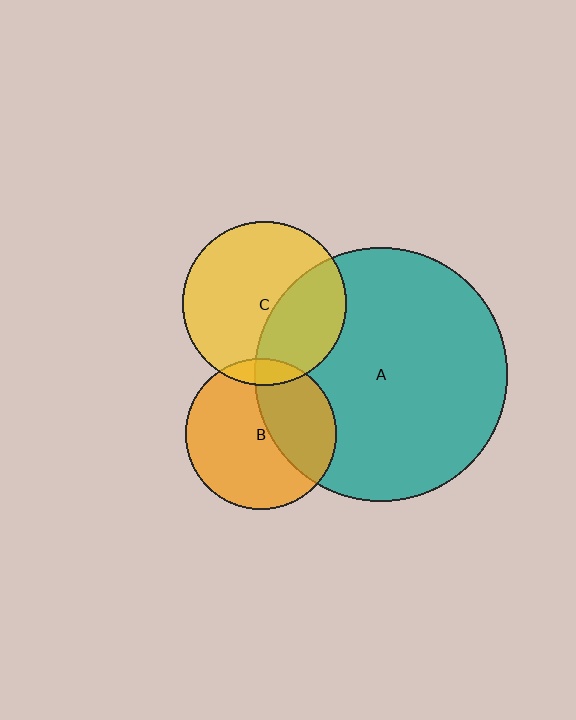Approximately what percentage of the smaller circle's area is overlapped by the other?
Approximately 40%.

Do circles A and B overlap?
Yes.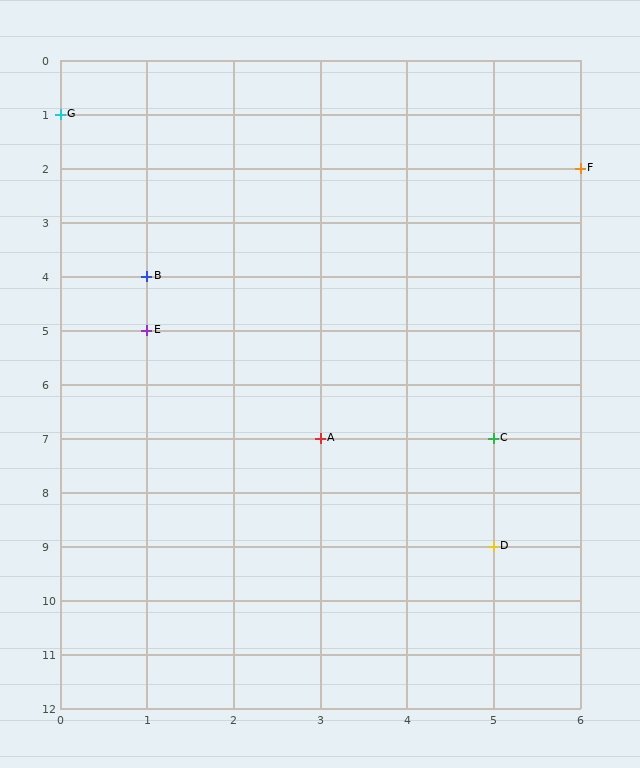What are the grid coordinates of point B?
Point B is at grid coordinates (1, 4).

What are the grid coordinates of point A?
Point A is at grid coordinates (3, 7).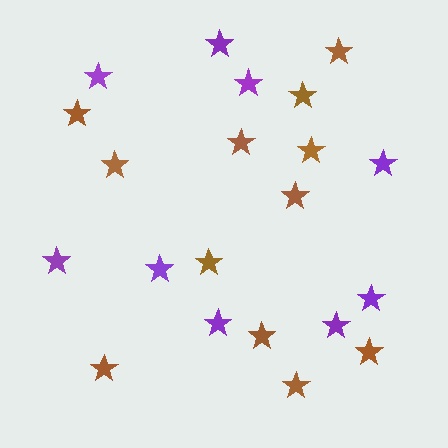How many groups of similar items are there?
There are 2 groups: one group of purple stars (9) and one group of brown stars (12).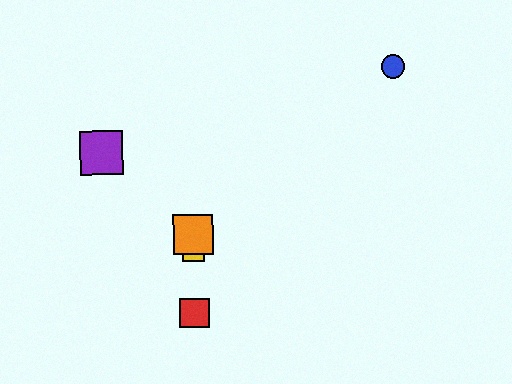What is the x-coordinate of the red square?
The red square is at x≈194.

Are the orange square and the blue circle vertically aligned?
No, the orange square is at x≈193 and the blue circle is at x≈393.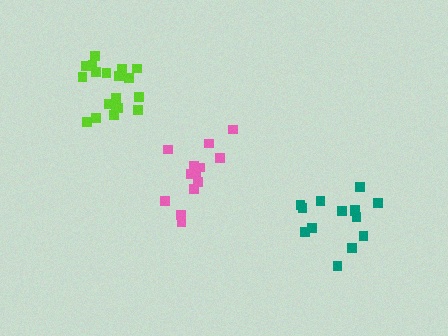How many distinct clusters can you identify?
There are 3 distinct clusters.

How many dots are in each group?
Group 1: 13 dots, Group 2: 19 dots, Group 3: 14 dots (46 total).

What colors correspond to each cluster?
The clusters are colored: pink, lime, teal.